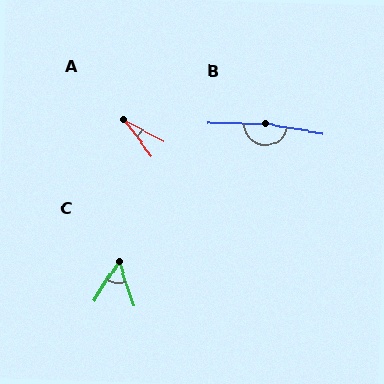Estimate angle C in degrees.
Approximately 50 degrees.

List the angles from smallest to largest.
A (25°), C (50°), B (170°).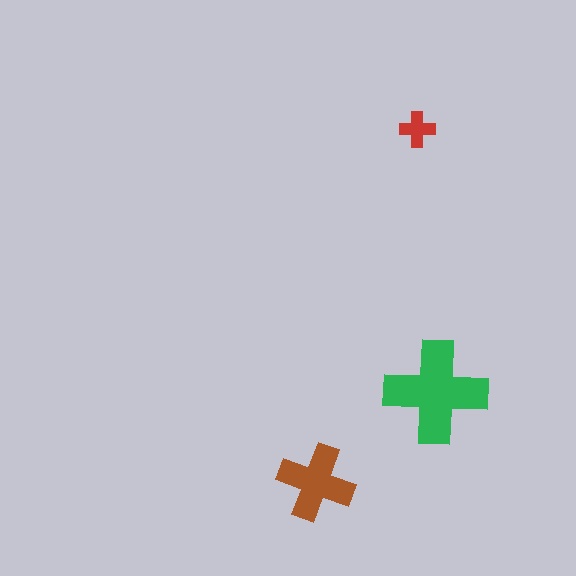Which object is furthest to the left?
The brown cross is leftmost.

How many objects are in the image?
There are 3 objects in the image.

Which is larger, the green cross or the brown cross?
The green one.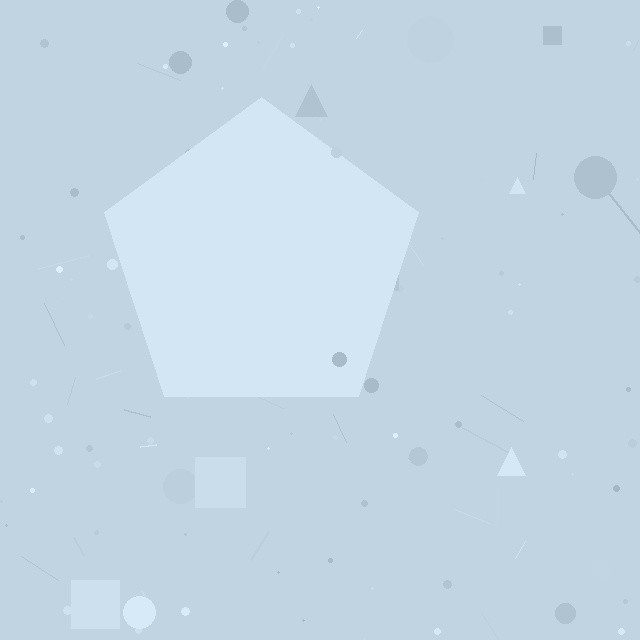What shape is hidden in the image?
A pentagon is hidden in the image.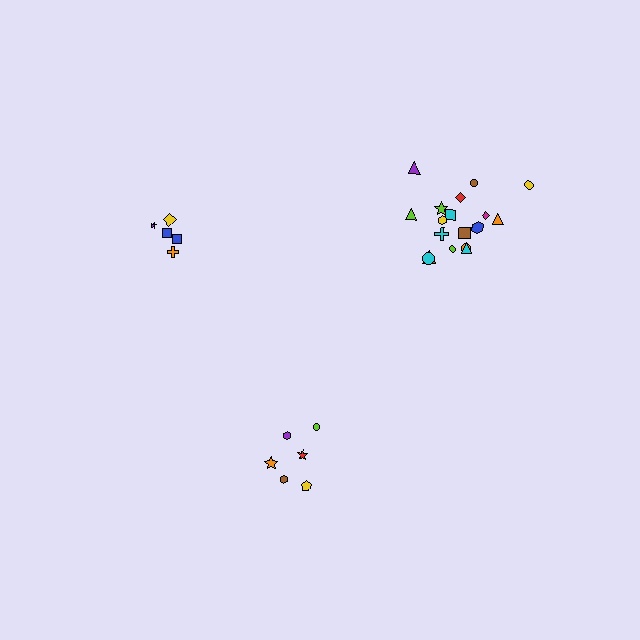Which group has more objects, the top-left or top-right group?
The top-right group.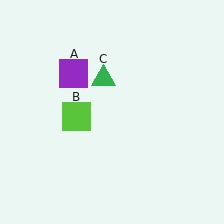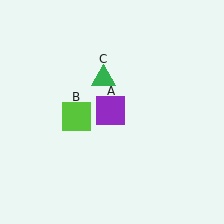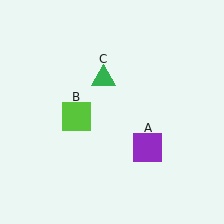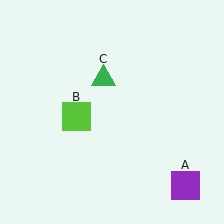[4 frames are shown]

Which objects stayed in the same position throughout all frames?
Lime square (object B) and green triangle (object C) remained stationary.